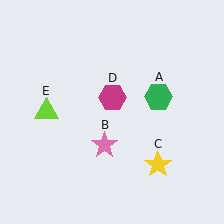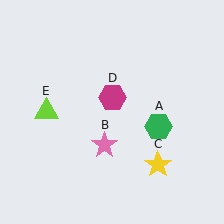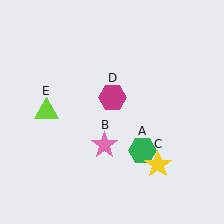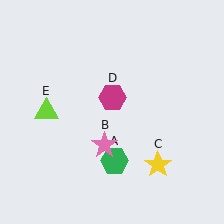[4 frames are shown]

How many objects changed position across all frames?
1 object changed position: green hexagon (object A).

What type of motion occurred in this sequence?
The green hexagon (object A) rotated clockwise around the center of the scene.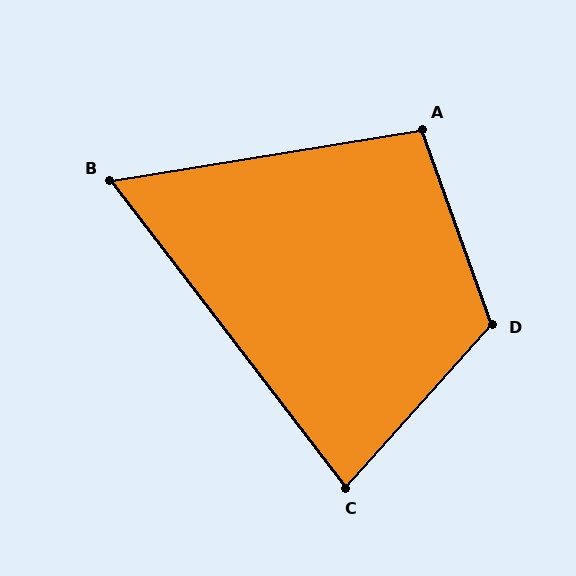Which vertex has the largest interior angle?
D, at approximately 118 degrees.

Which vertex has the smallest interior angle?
B, at approximately 62 degrees.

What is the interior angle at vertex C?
Approximately 79 degrees (acute).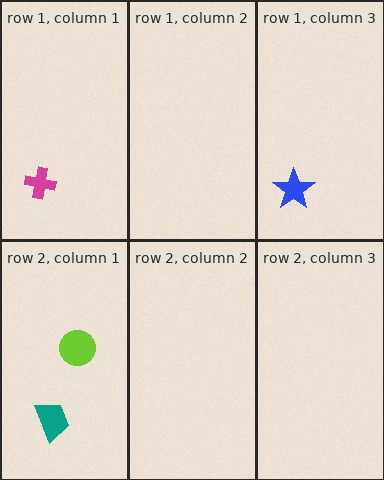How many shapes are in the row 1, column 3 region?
1.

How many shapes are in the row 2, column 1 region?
2.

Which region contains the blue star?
The row 1, column 3 region.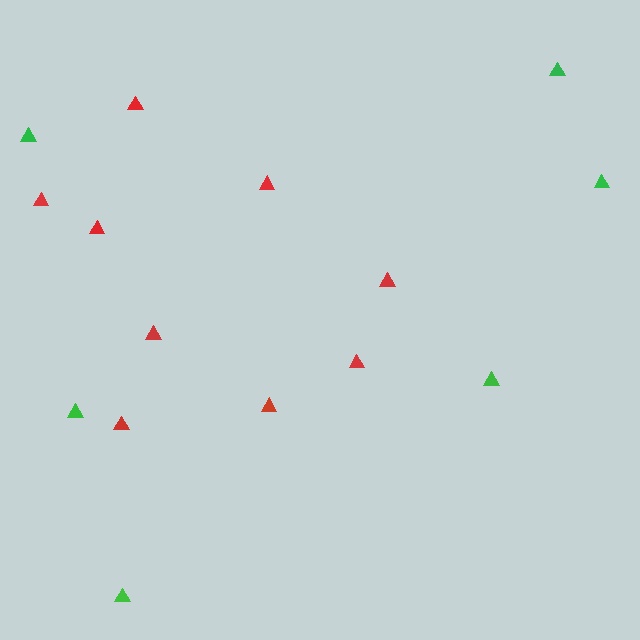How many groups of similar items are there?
There are 2 groups: one group of green triangles (6) and one group of red triangles (9).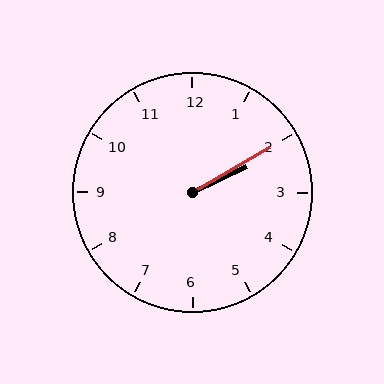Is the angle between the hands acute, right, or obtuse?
It is acute.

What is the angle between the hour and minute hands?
Approximately 5 degrees.